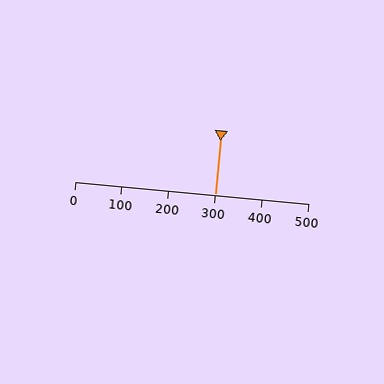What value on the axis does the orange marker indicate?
The marker indicates approximately 300.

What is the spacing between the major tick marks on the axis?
The major ticks are spaced 100 apart.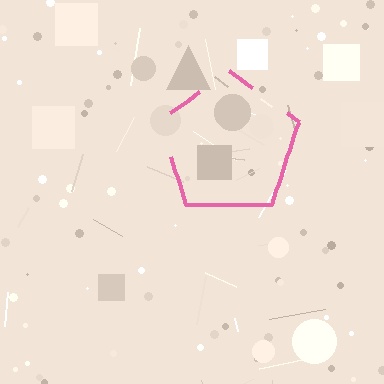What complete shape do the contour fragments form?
The contour fragments form a pentagon.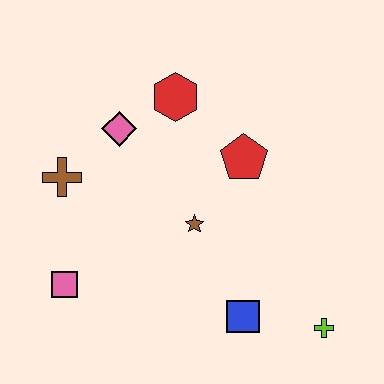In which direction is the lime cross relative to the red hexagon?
The lime cross is below the red hexagon.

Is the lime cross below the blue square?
Yes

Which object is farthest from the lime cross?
The brown cross is farthest from the lime cross.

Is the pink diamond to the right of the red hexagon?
No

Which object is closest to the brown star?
The red pentagon is closest to the brown star.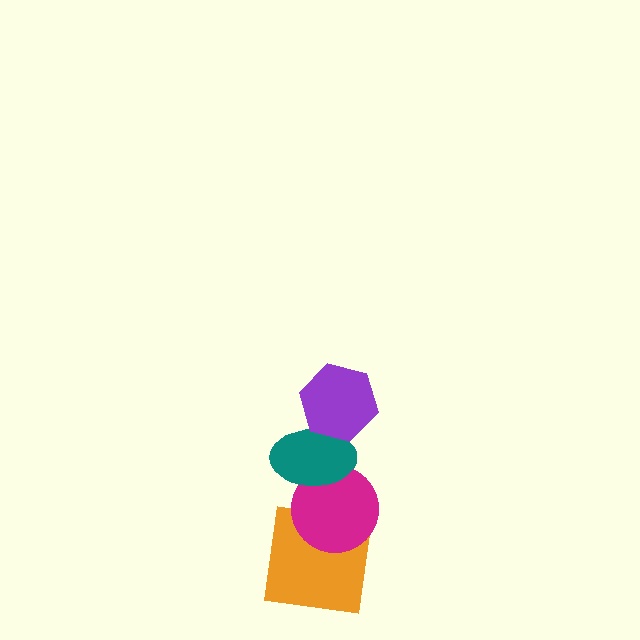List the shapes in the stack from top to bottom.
From top to bottom: the purple hexagon, the teal ellipse, the magenta circle, the orange square.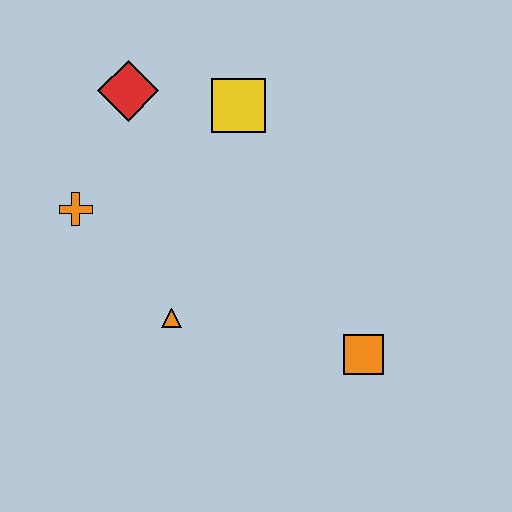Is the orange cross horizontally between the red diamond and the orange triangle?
No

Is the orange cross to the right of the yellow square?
No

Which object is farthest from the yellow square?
The orange square is farthest from the yellow square.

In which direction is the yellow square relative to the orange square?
The yellow square is above the orange square.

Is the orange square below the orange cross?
Yes